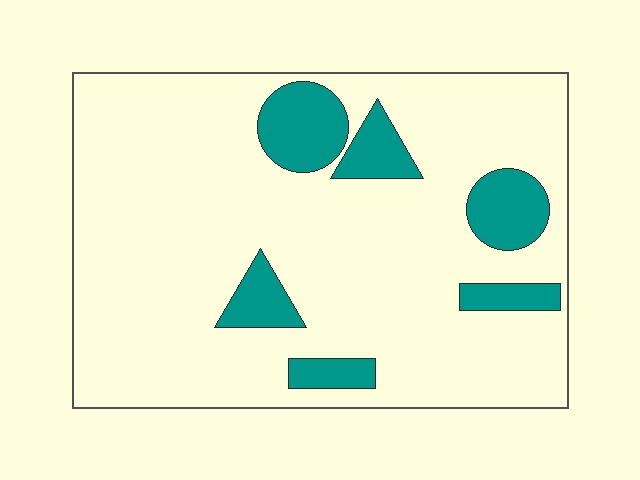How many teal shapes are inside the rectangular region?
6.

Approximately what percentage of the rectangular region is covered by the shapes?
Approximately 15%.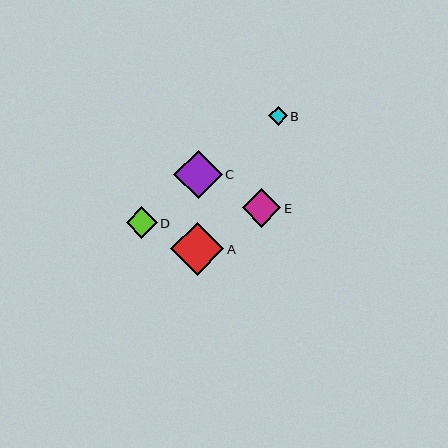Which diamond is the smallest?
Diamond B is the smallest with a size of approximately 19 pixels.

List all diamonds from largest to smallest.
From largest to smallest: A, C, E, D, B.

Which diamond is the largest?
Diamond A is the largest with a size of approximately 53 pixels.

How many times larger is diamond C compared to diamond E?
Diamond C is approximately 1.3 times the size of diamond E.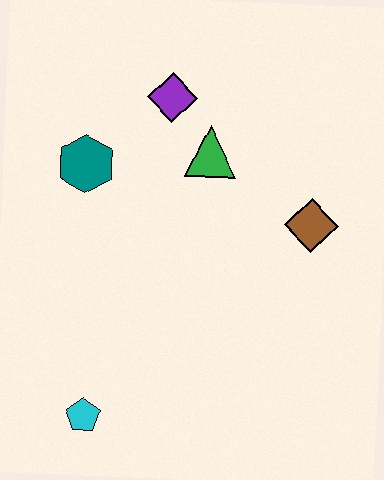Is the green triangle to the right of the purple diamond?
Yes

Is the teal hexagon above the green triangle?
No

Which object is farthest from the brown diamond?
The cyan pentagon is farthest from the brown diamond.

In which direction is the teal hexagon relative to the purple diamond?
The teal hexagon is to the left of the purple diamond.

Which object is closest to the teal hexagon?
The purple diamond is closest to the teal hexagon.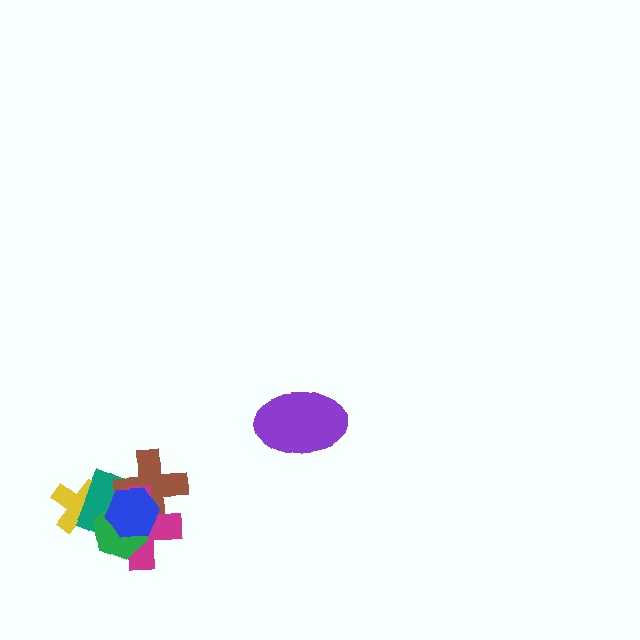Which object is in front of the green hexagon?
The blue hexagon is in front of the green hexagon.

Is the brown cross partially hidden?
Yes, it is partially covered by another shape.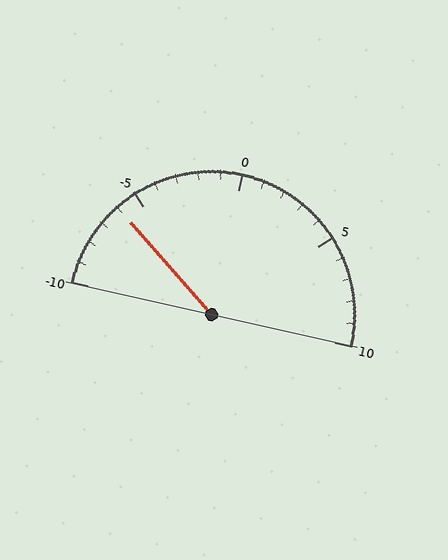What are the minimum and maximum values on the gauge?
The gauge ranges from -10 to 10.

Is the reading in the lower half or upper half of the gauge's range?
The reading is in the lower half of the range (-10 to 10).